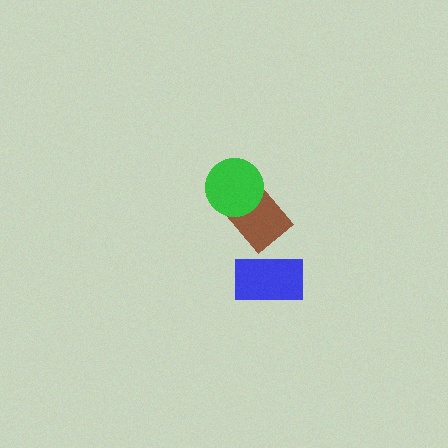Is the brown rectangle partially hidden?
Yes, it is partially covered by another shape.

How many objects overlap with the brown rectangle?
1 object overlaps with the brown rectangle.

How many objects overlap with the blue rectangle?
0 objects overlap with the blue rectangle.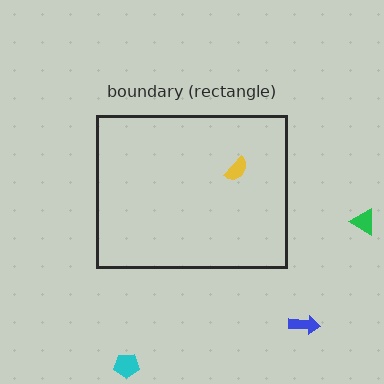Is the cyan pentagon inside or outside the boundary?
Outside.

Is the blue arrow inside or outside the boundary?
Outside.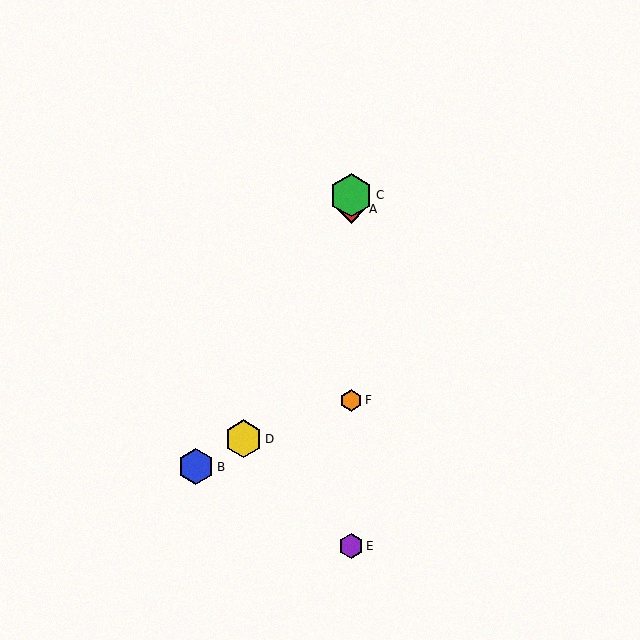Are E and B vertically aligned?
No, E is at x≈351 and B is at x≈196.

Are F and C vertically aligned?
Yes, both are at x≈351.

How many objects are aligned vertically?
4 objects (A, C, E, F) are aligned vertically.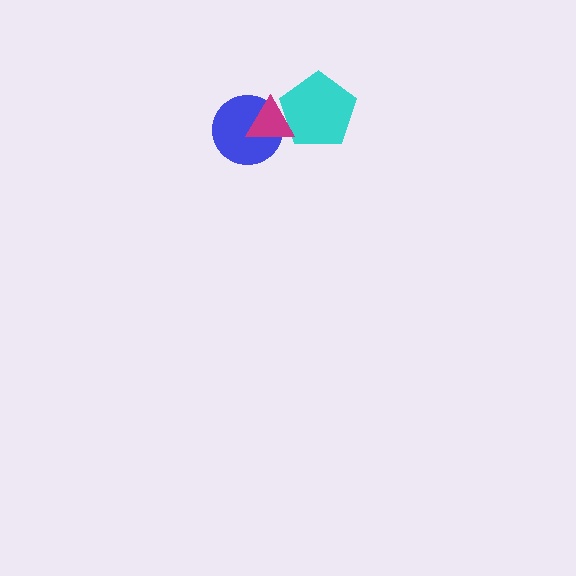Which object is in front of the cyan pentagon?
The magenta triangle is in front of the cyan pentagon.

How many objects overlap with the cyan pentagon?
1 object overlaps with the cyan pentagon.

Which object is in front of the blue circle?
The magenta triangle is in front of the blue circle.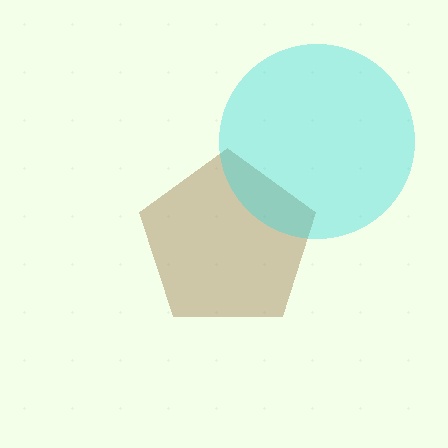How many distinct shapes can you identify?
There are 2 distinct shapes: a brown pentagon, a cyan circle.